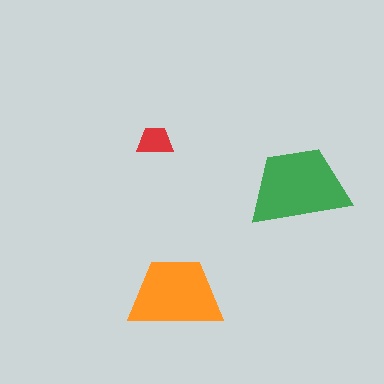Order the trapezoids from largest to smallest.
the green one, the orange one, the red one.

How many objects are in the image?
There are 3 objects in the image.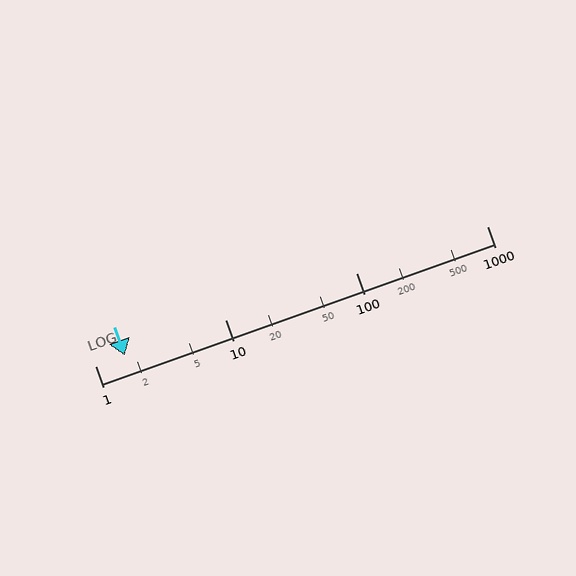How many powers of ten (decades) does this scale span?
The scale spans 3 decades, from 1 to 1000.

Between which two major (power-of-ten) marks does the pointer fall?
The pointer is between 1 and 10.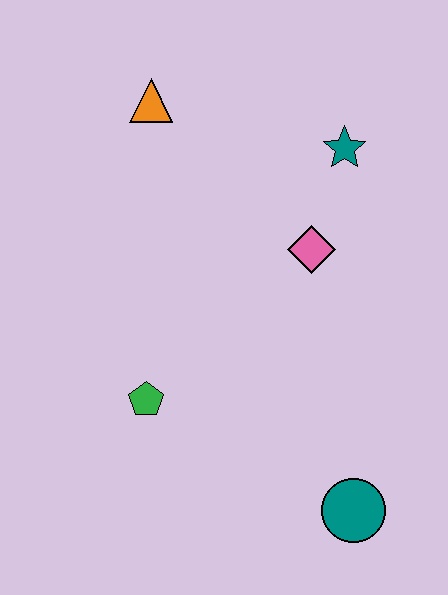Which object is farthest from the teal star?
The teal circle is farthest from the teal star.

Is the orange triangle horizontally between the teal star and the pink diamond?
No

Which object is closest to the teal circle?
The green pentagon is closest to the teal circle.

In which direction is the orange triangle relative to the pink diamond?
The orange triangle is to the left of the pink diamond.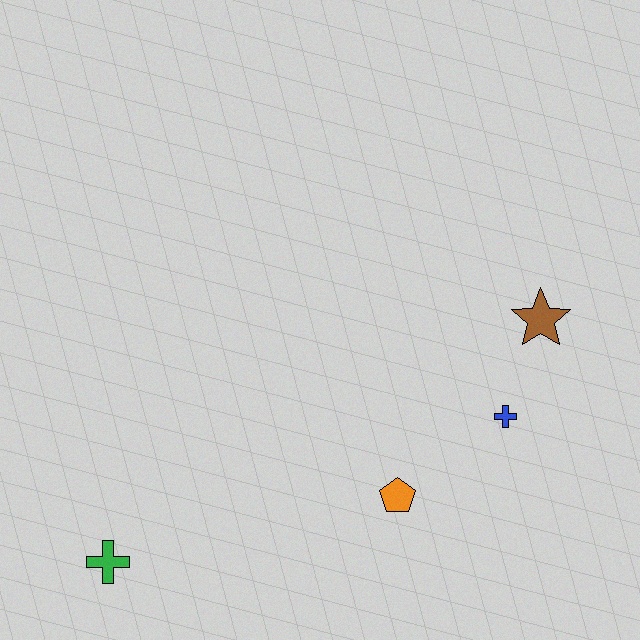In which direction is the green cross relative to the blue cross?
The green cross is to the left of the blue cross.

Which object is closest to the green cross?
The orange pentagon is closest to the green cross.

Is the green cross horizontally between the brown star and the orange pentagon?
No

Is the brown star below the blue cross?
No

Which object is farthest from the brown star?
The green cross is farthest from the brown star.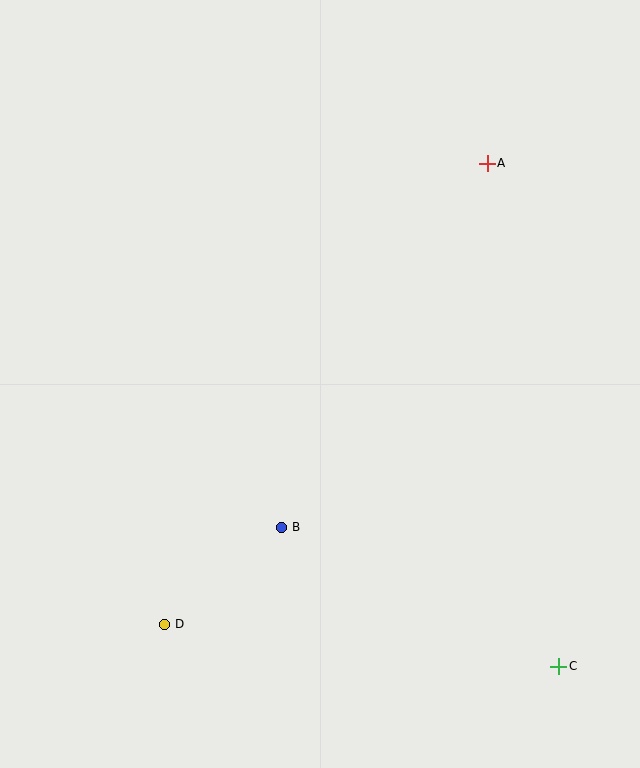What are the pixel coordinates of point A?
Point A is at (487, 163).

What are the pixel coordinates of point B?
Point B is at (282, 527).